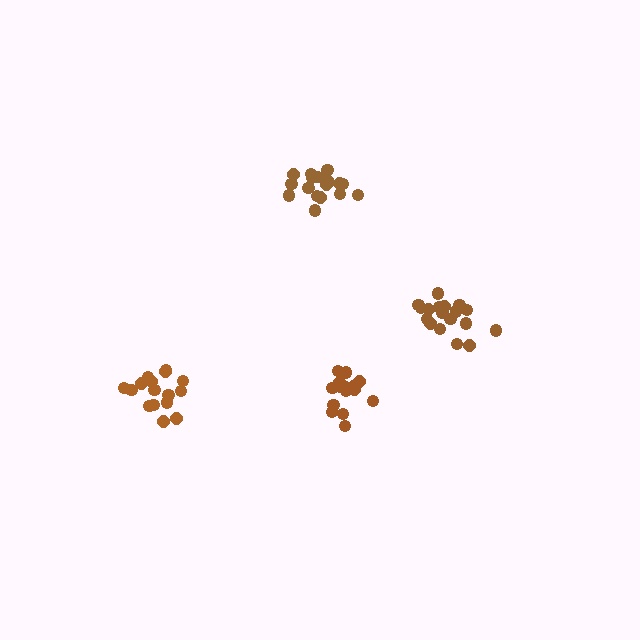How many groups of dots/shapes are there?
There are 4 groups.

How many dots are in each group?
Group 1: 18 dots, Group 2: 15 dots, Group 3: 16 dots, Group 4: 19 dots (68 total).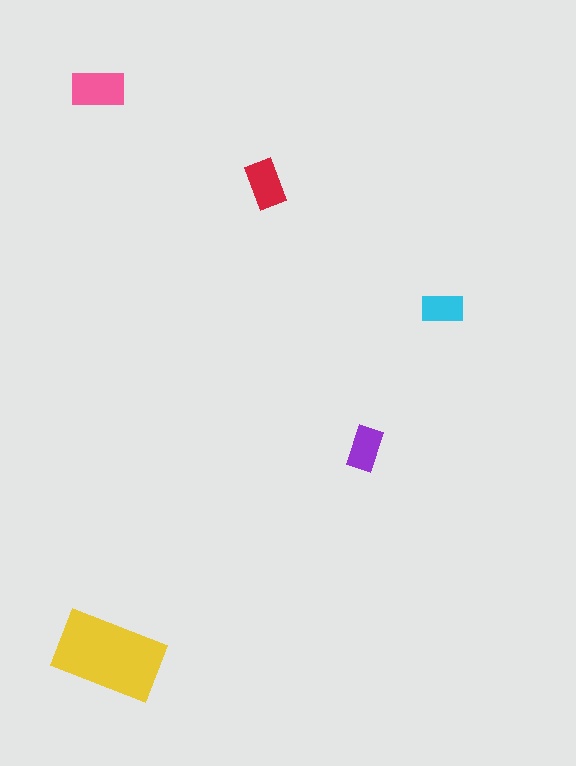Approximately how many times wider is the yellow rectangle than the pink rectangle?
About 2 times wider.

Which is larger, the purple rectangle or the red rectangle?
The red one.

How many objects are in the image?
There are 5 objects in the image.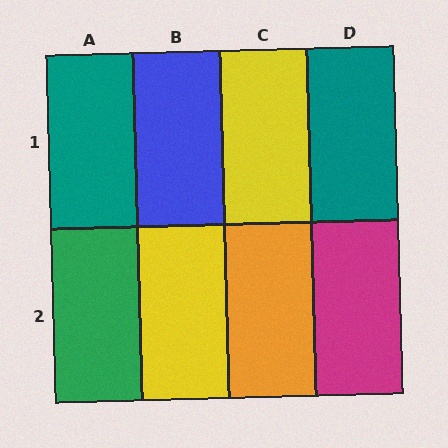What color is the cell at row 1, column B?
Blue.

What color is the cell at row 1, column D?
Teal.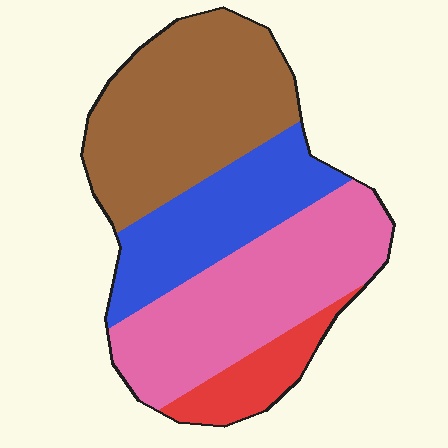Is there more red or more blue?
Blue.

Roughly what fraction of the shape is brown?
Brown covers about 35% of the shape.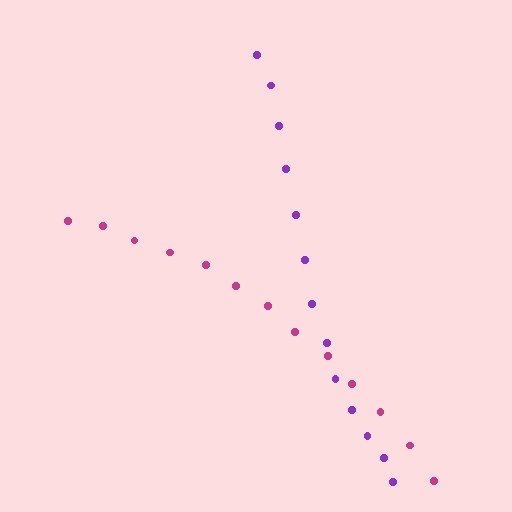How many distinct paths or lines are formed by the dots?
There are 2 distinct paths.